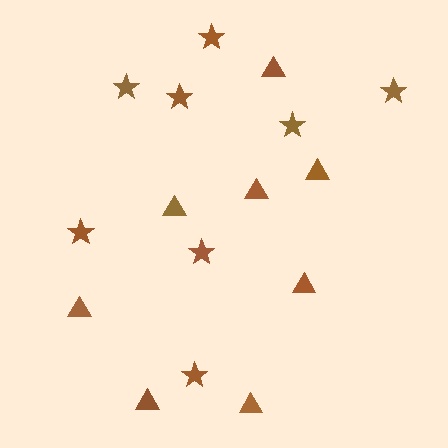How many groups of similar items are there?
There are 2 groups: one group of stars (8) and one group of triangles (8).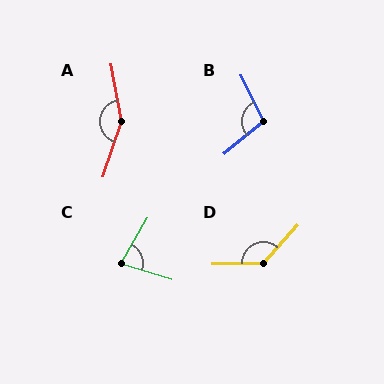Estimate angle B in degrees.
Approximately 104 degrees.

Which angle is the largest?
A, at approximately 151 degrees.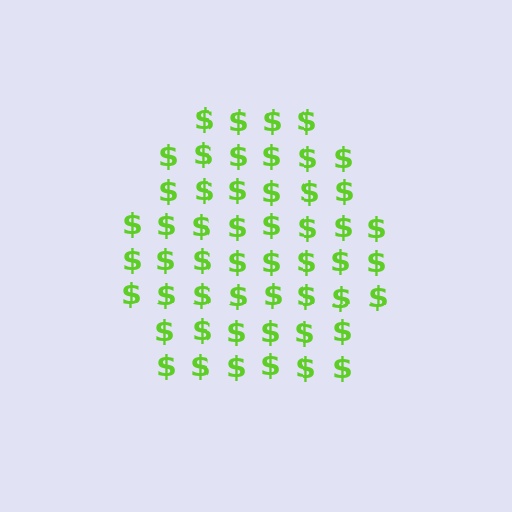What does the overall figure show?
The overall figure shows a hexagon.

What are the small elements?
The small elements are dollar signs.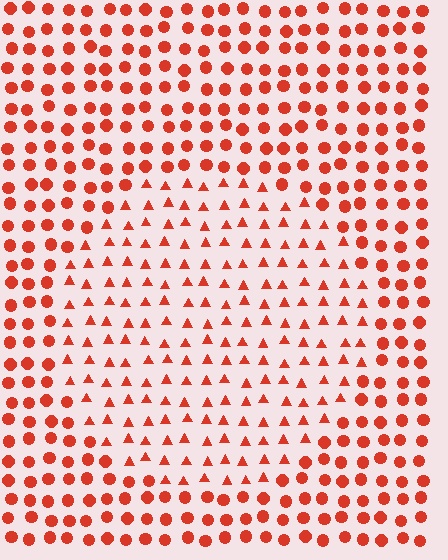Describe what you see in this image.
The image is filled with small red elements arranged in a uniform grid. A circle-shaped region contains triangles, while the surrounding area contains circles. The boundary is defined purely by the change in element shape.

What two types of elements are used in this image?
The image uses triangles inside the circle region and circles outside it.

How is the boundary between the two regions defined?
The boundary is defined by a change in element shape: triangles inside vs. circles outside. All elements share the same color and spacing.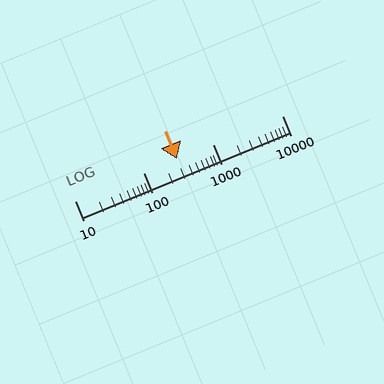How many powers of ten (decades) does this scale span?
The scale spans 3 decades, from 10 to 10000.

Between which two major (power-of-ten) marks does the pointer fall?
The pointer is between 100 and 1000.